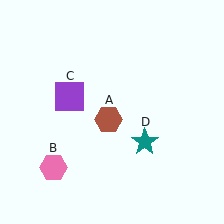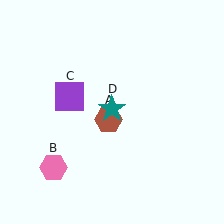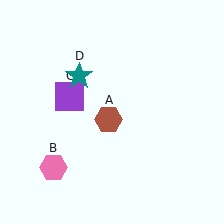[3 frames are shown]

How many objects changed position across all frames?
1 object changed position: teal star (object D).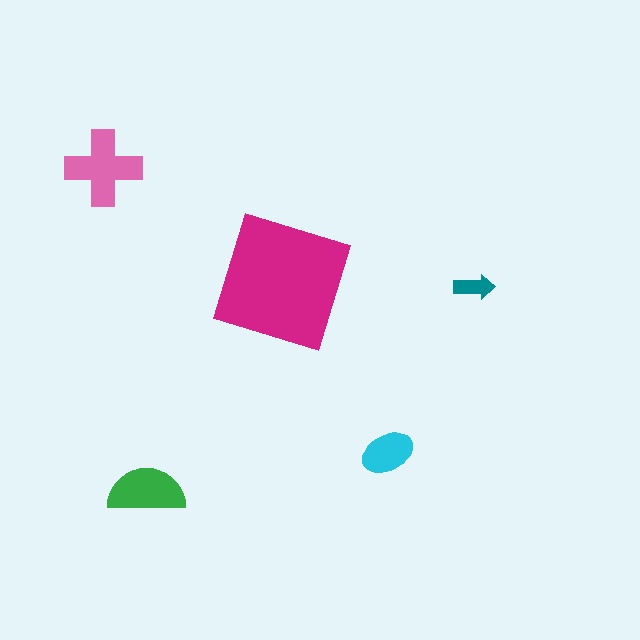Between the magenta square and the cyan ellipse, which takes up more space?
The magenta square.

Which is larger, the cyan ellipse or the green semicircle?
The green semicircle.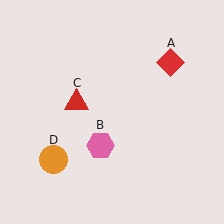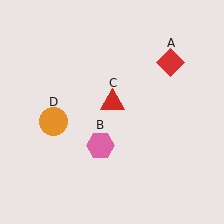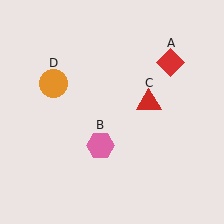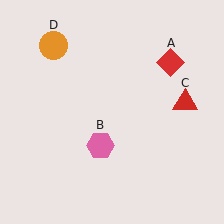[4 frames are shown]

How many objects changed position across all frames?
2 objects changed position: red triangle (object C), orange circle (object D).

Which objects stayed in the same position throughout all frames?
Red diamond (object A) and pink hexagon (object B) remained stationary.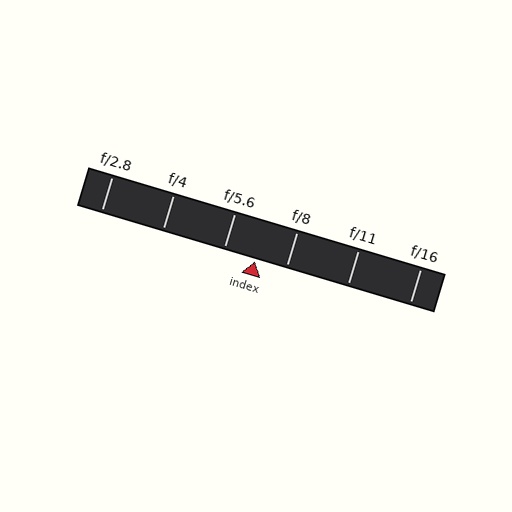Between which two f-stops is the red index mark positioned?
The index mark is between f/5.6 and f/8.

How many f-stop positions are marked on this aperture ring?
There are 6 f-stop positions marked.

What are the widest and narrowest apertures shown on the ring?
The widest aperture shown is f/2.8 and the narrowest is f/16.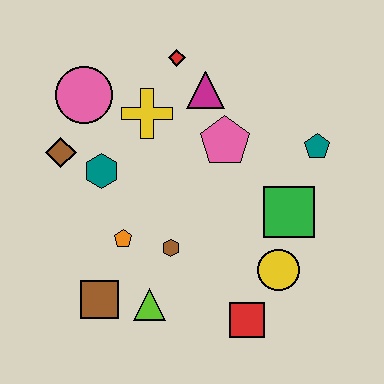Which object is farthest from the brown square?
The teal pentagon is farthest from the brown square.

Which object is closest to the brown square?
The lime triangle is closest to the brown square.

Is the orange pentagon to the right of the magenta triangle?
No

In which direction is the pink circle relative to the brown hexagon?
The pink circle is above the brown hexagon.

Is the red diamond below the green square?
No